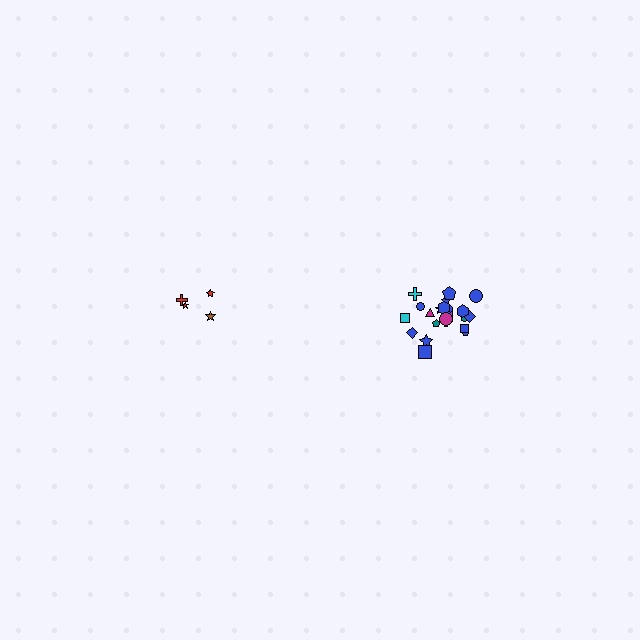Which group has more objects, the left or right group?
The right group.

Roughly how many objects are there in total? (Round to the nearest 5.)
Roughly 25 objects in total.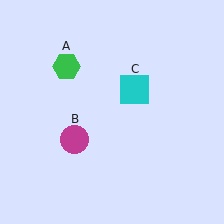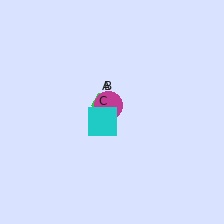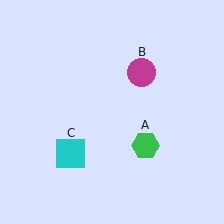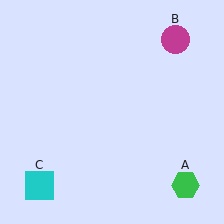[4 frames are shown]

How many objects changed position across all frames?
3 objects changed position: green hexagon (object A), magenta circle (object B), cyan square (object C).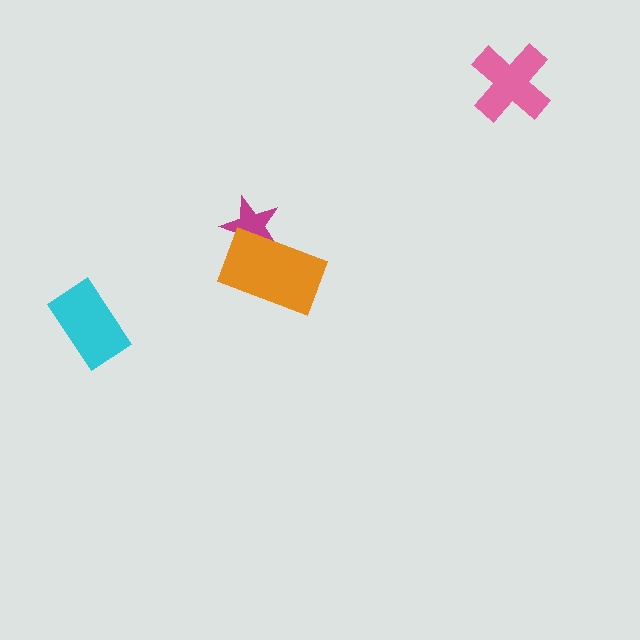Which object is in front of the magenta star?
The orange rectangle is in front of the magenta star.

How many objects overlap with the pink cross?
0 objects overlap with the pink cross.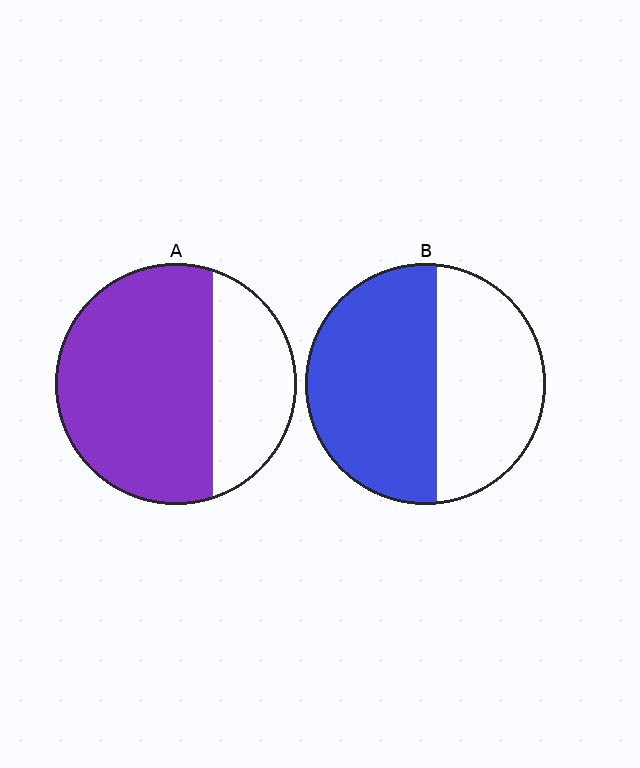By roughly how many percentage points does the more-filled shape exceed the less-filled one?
By roughly 15 percentage points (A over B).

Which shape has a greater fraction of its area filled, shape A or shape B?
Shape A.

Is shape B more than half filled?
Yes.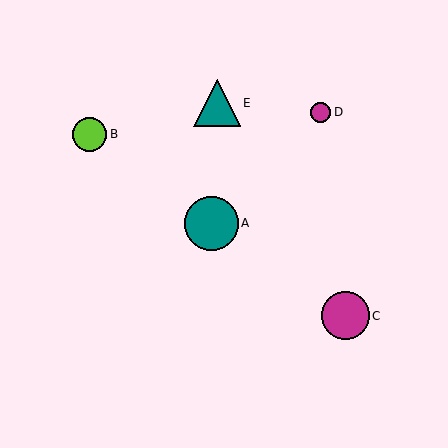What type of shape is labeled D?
Shape D is a magenta circle.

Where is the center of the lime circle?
The center of the lime circle is at (89, 134).